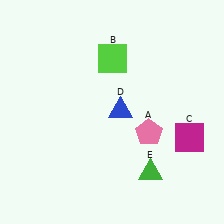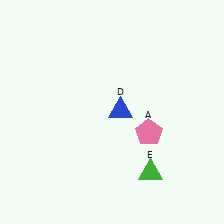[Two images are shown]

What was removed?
The magenta square (C), the lime square (B) were removed in Image 2.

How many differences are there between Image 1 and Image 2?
There are 2 differences between the two images.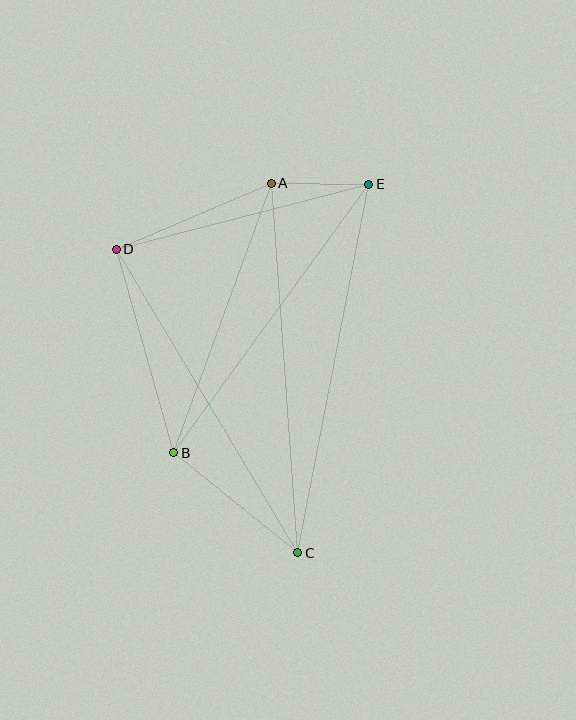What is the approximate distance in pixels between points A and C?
The distance between A and C is approximately 370 pixels.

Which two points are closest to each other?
Points A and E are closest to each other.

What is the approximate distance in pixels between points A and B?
The distance between A and B is approximately 287 pixels.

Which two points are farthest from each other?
Points C and E are farthest from each other.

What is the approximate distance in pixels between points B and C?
The distance between B and C is approximately 159 pixels.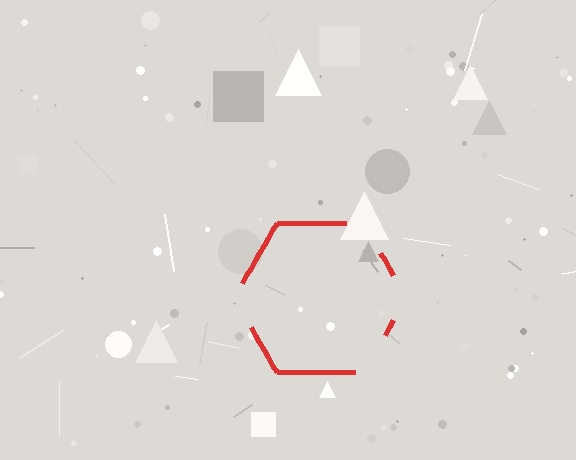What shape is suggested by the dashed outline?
The dashed outline suggests a hexagon.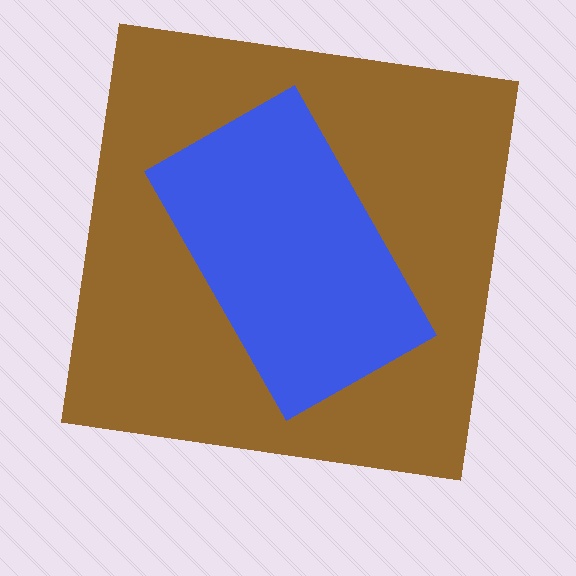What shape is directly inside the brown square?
The blue rectangle.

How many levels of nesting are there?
2.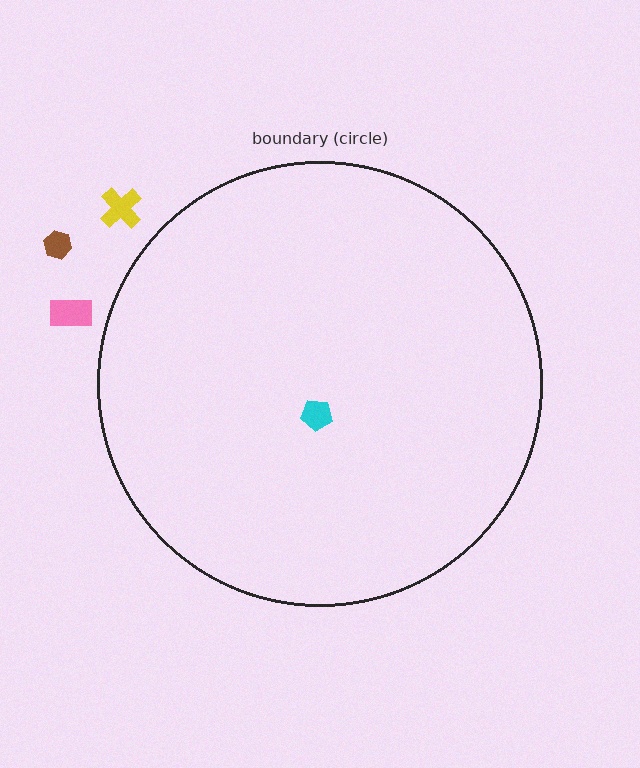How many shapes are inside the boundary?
1 inside, 3 outside.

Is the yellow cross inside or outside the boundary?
Outside.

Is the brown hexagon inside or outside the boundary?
Outside.